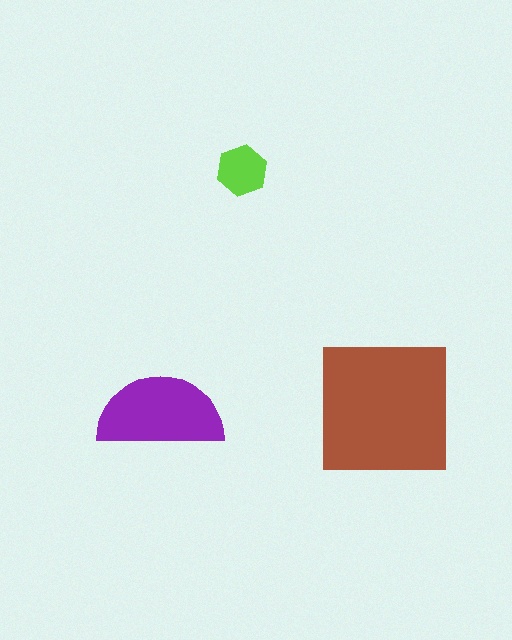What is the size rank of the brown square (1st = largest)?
1st.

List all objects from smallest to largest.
The lime hexagon, the purple semicircle, the brown square.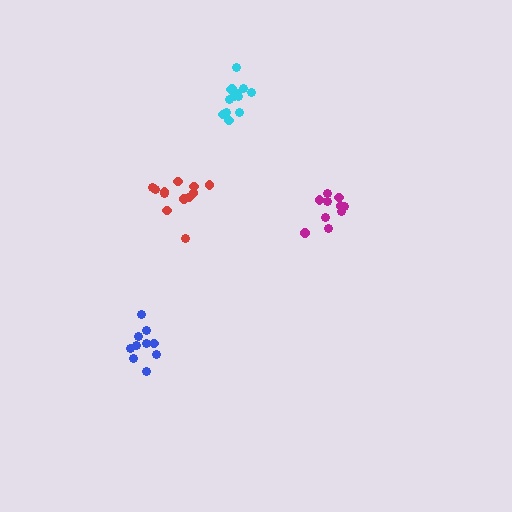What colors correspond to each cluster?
The clusters are colored: cyan, blue, red, magenta.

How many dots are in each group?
Group 1: 13 dots, Group 2: 10 dots, Group 3: 12 dots, Group 4: 10 dots (45 total).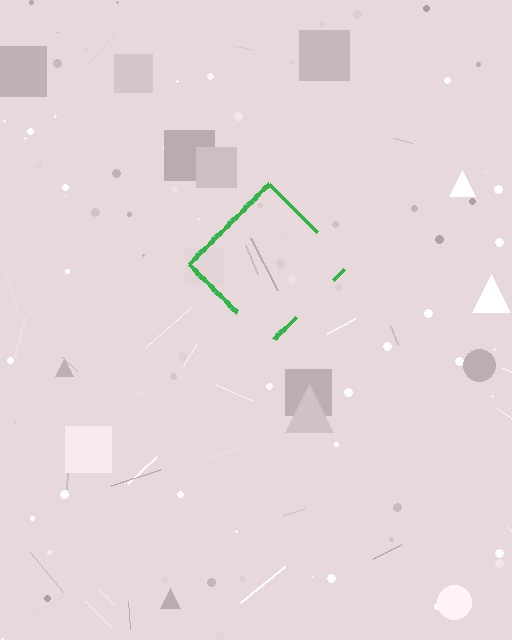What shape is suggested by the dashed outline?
The dashed outline suggests a diamond.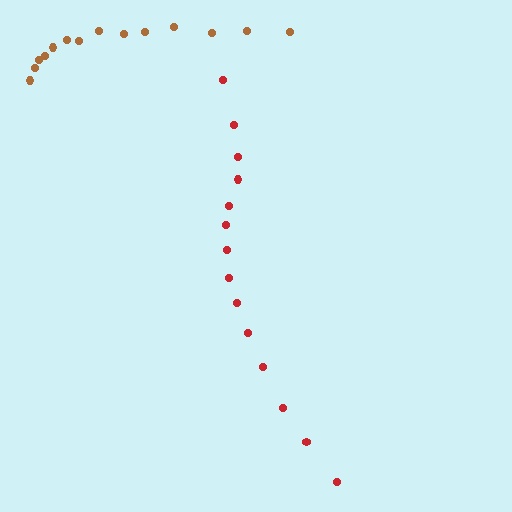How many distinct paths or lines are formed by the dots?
There are 2 distinct paths.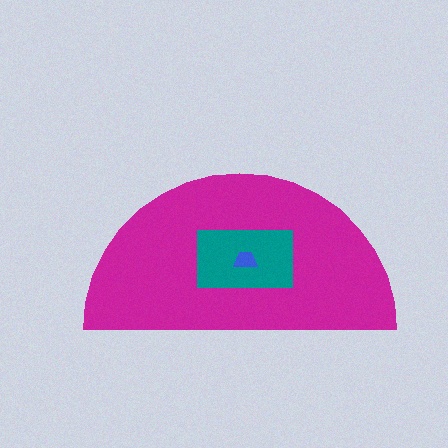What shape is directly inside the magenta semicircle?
The teal rectangle.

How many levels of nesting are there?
3.